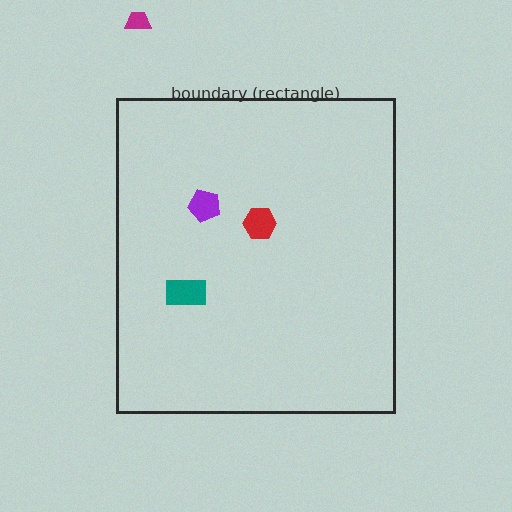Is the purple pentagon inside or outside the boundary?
Inside.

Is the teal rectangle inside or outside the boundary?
Inside.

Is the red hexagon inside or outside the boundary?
Inside.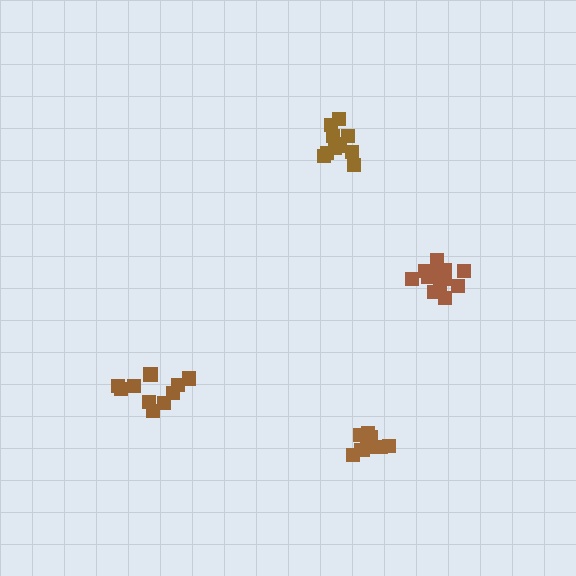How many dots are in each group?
Group 1: 11 dots, Group 2: 10 dots, Group 3: 11 dots, Group 4: 12 dots (44 total).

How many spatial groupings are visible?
There are 4 spatial groupings.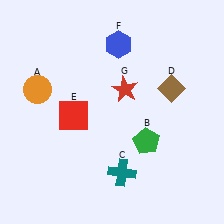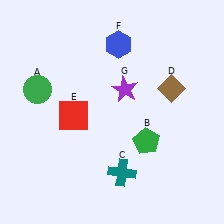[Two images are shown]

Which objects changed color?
A changed from orange to green. G changed from red to purple.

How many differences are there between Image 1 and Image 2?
There are 2 differences between the two images.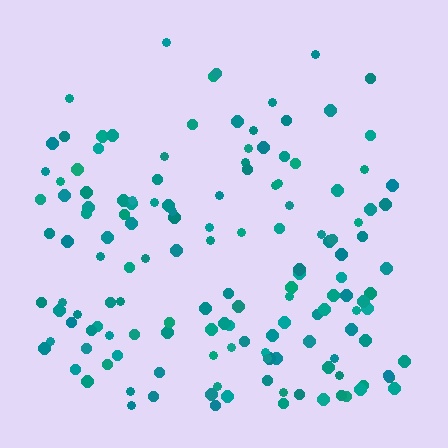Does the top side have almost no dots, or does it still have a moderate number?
Still a moderate number, just noticeably fewer than the bottom.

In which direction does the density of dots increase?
From top to bottom, with the bottom side densest.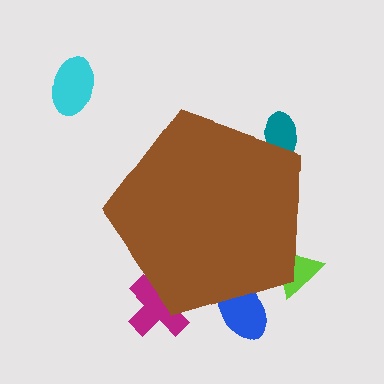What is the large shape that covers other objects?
A brown pentagon.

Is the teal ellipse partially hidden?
Yes, the teal ellipse is partially hidden behind the brown pentagon.